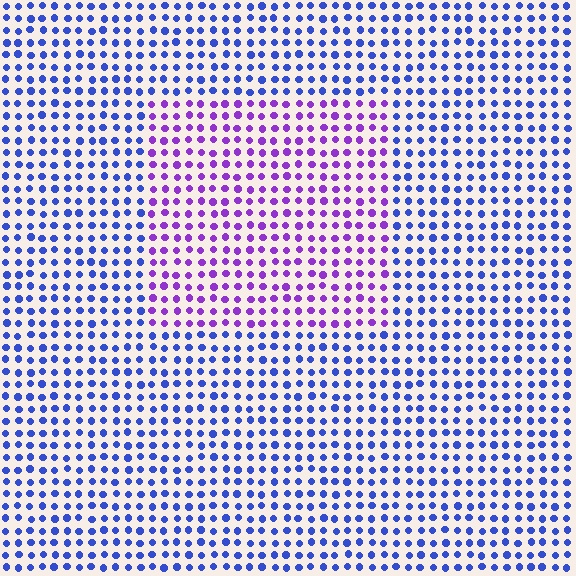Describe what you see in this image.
The image is filled with small blue elements in a uniform arrangement. A rectangle-shaped region is visible where the elements are tinted to a slightly different hue, forming a subtle color boundary.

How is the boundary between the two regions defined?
The boundary is defined purely by a slight shift in hue (about 47 degrees). Spacing, size, and orientation are identical on both sides.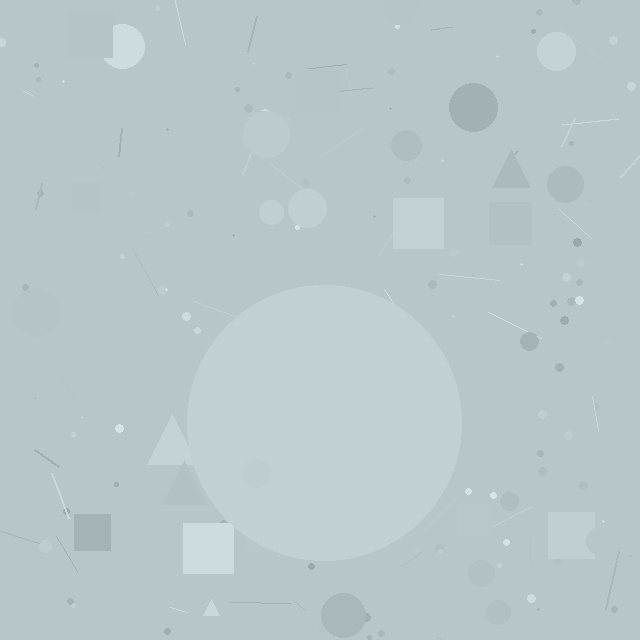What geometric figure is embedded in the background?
A circle is embedded in the background.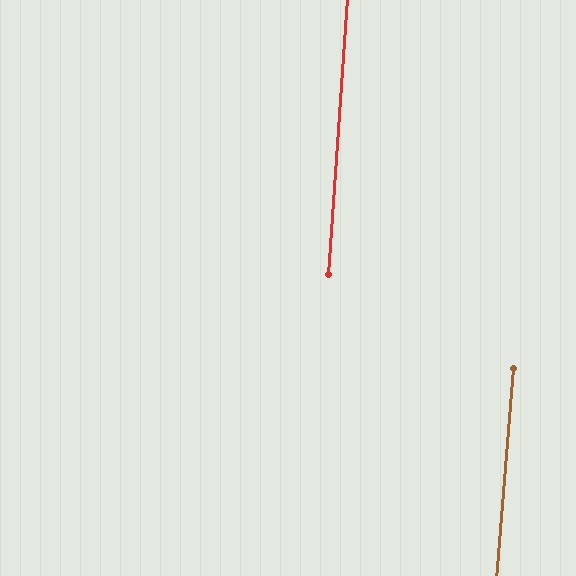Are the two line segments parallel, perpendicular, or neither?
Parallel — their directions differ by only 0.5°.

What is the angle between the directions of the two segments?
Approximately 0 degrees.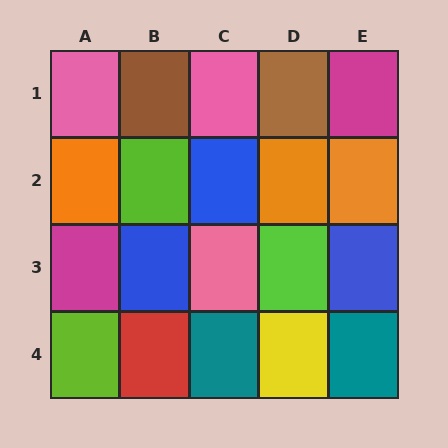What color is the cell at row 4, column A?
Lime.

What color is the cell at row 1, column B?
Brown.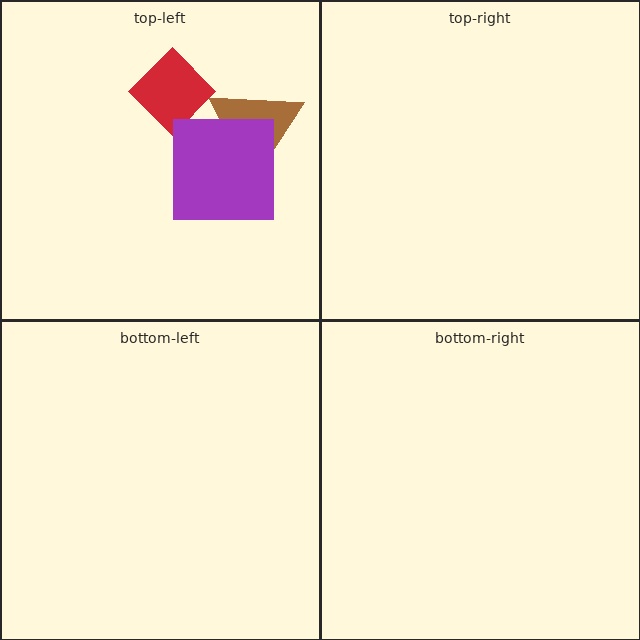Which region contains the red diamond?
The top-left region.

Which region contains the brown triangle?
The top-left region.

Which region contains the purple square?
The top-left region.